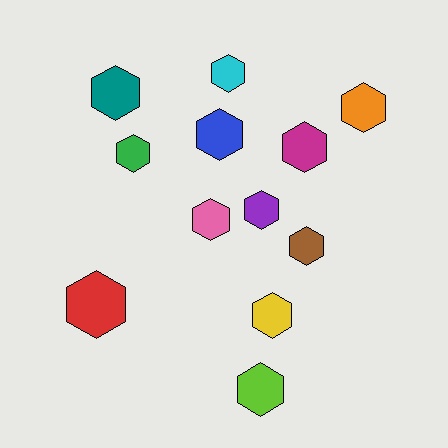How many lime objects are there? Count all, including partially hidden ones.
There is 1 lime object.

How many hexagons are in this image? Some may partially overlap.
There are 12 hexagons.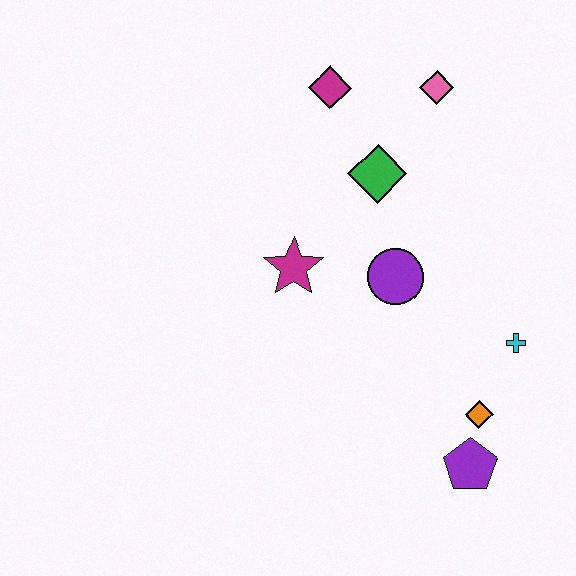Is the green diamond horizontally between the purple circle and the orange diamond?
No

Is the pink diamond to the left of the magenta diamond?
No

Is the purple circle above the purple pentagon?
Yes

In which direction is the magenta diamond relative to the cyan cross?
The magenta diamond is above the cyan cross.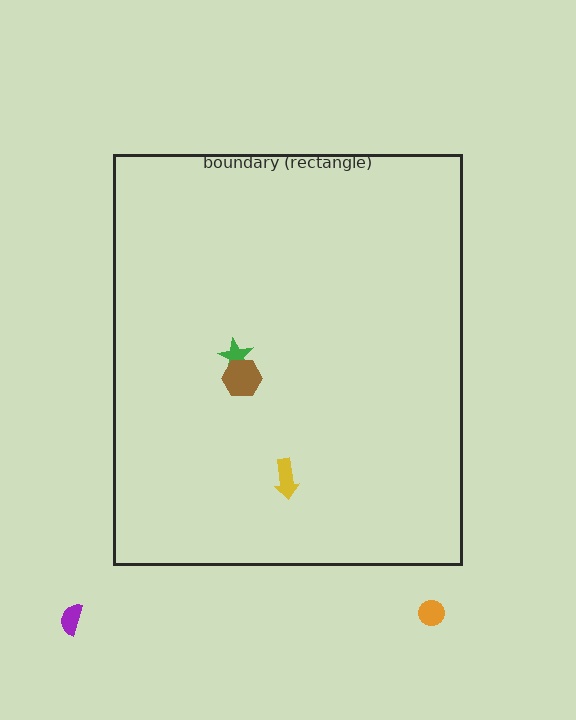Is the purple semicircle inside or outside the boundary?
Outside.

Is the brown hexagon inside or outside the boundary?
Inside.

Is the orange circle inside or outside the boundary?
Outside.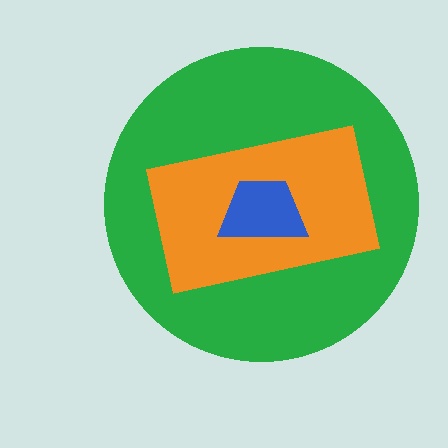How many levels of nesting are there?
3.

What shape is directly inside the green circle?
The orange rectangle.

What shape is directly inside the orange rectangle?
The blue trapezoid.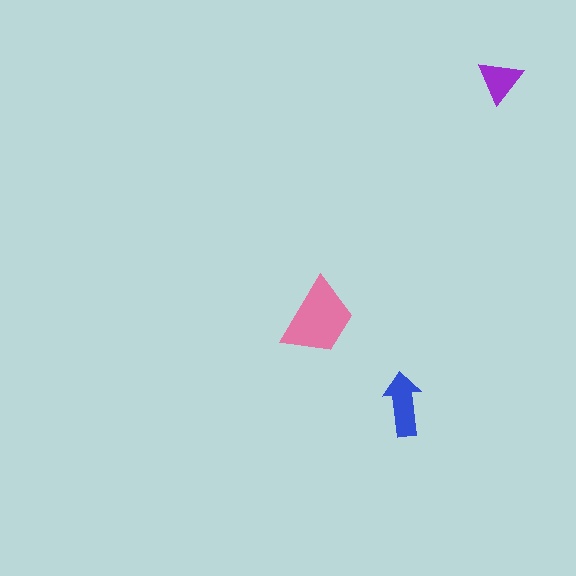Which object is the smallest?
The purple triangle.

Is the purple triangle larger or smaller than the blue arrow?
Smaller.